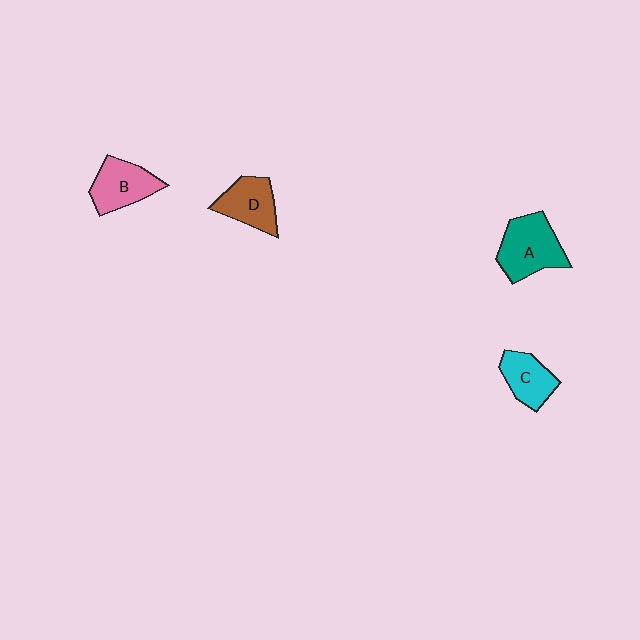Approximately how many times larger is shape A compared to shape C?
Approximately 1.4 times.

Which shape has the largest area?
Shape A (teal).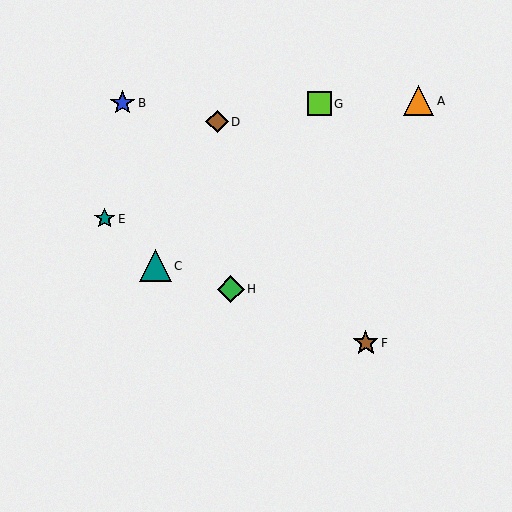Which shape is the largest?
The teal triangle (labeled C) is the largest.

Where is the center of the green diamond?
The center of the green diamond is at (231, 289).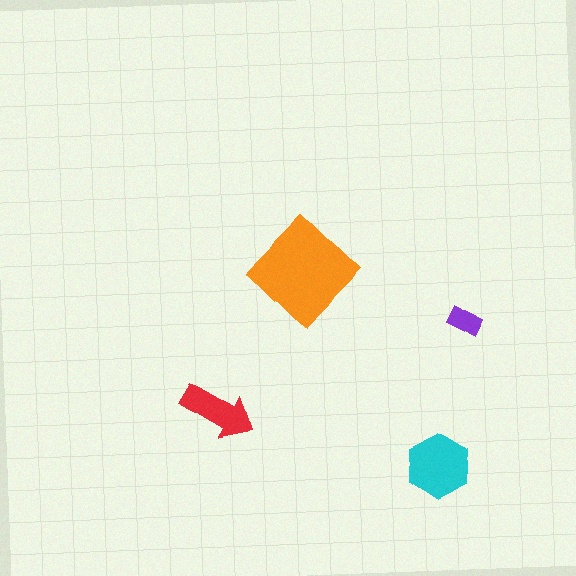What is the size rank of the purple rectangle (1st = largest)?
4th.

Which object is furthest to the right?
The purple rectangle is rightmost.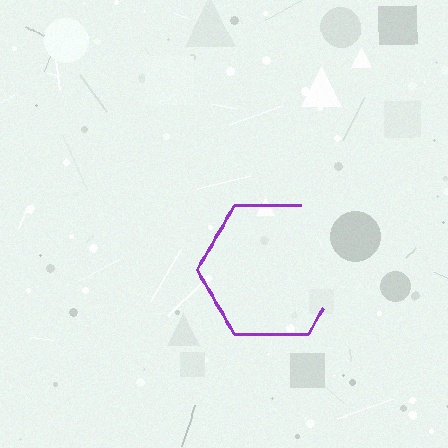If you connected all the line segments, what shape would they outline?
They would outline a hexagon.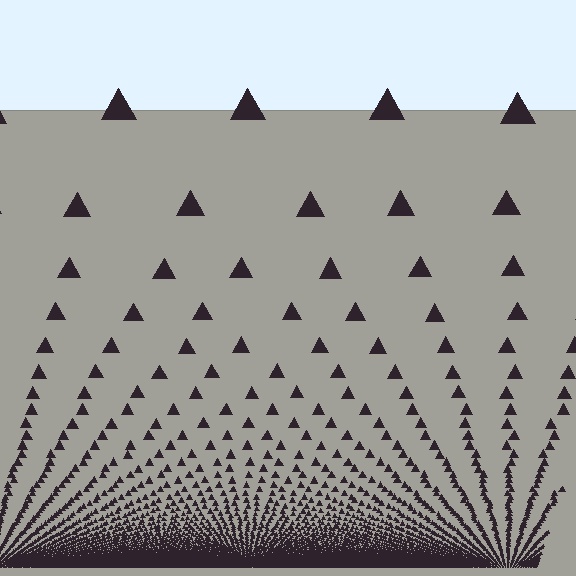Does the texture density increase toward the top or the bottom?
Density increases toward the bottom.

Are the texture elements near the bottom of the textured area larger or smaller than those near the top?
Smaller. The gradient is inverted — elements near the bottom are smaller and denser.